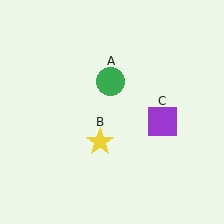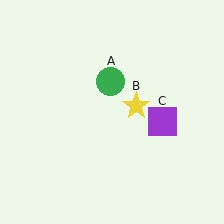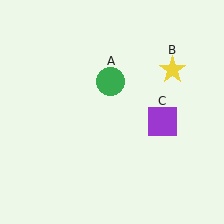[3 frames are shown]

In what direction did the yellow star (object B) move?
The yellow star (object B) moved up and to the right.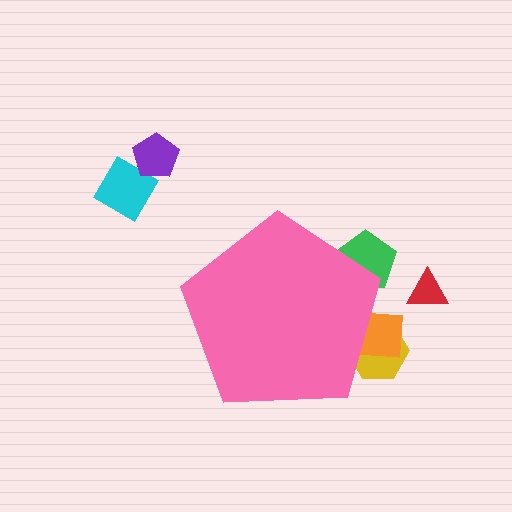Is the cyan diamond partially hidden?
No, the cyan diamond is fully visible.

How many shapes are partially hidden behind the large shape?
3 shapes are partially hidden.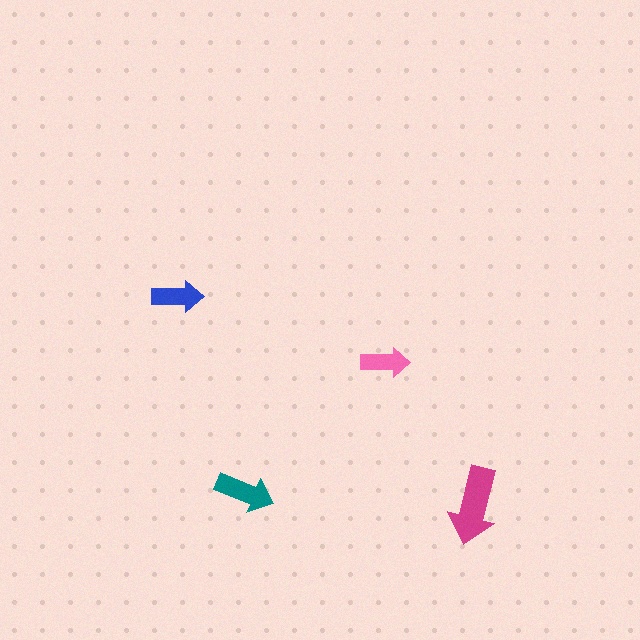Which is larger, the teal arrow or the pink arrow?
The teal one.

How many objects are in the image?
There are 4 objects in the image.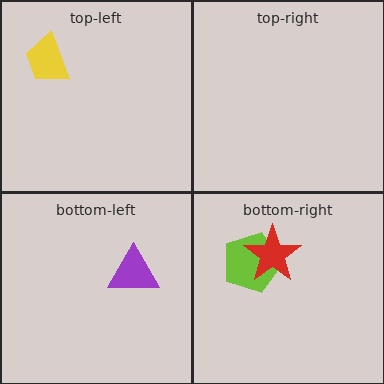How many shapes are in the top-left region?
1.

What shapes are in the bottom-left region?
The purple triangle.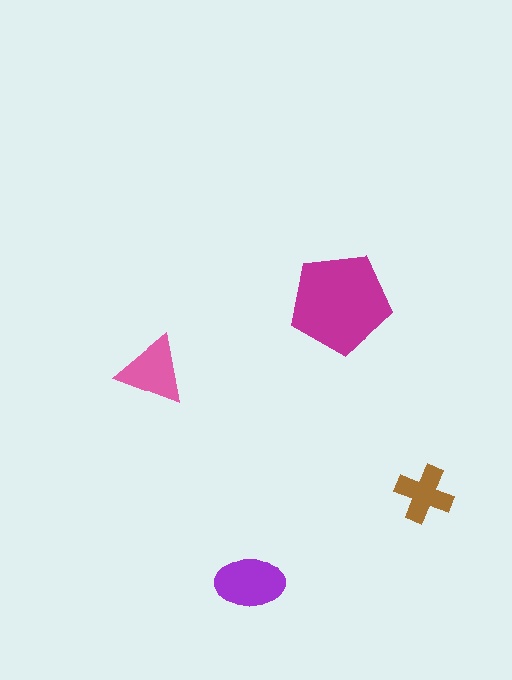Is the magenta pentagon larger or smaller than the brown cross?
Larger.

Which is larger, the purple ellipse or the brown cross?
The purple ellipse.